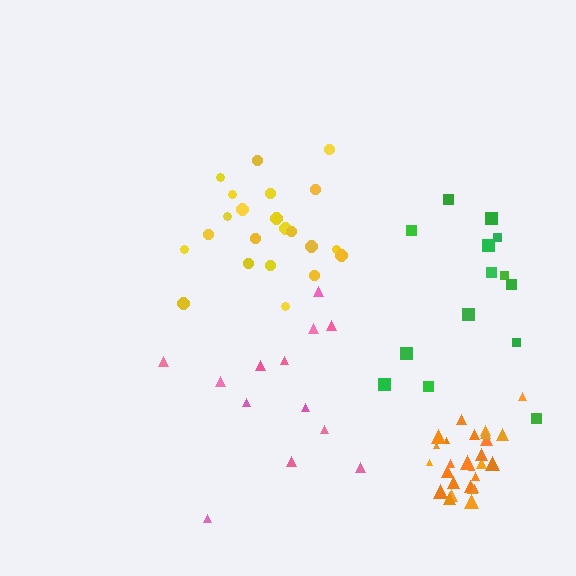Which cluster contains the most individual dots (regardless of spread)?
Orange (27).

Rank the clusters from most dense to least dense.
orange, yellow, pink, green.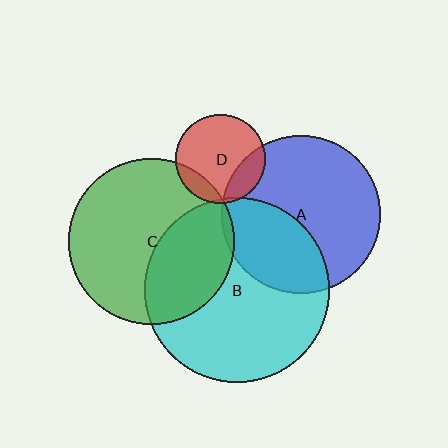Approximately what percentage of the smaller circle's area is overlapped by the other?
Approximately 35%.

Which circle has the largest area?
Circle B (cyan).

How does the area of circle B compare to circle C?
Approximately 1.2 times.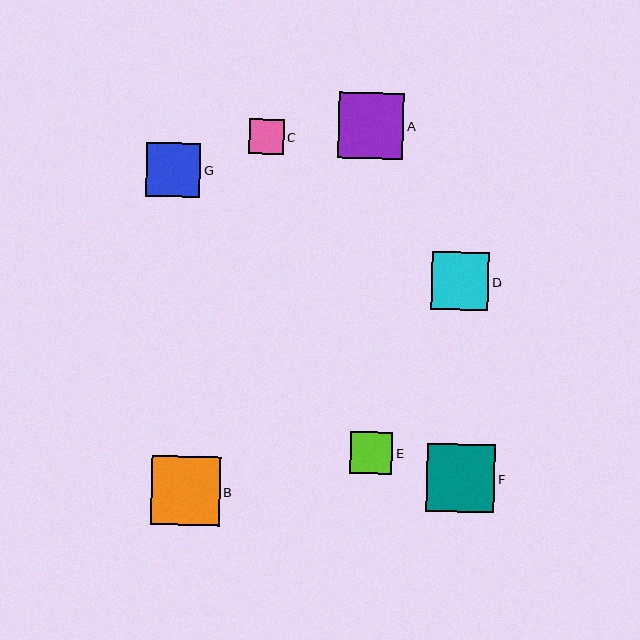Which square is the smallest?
Square C is the smallest with a size of approximately 35 pixels.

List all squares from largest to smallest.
From largest to smallest: B, F, A, D, G, E, C.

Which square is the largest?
Square B is the largest with a size of approximately 69 pixels.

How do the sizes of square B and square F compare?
Square B and square F are approximately the same size.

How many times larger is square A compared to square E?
Square A is approximately 1.5 times the size of square E.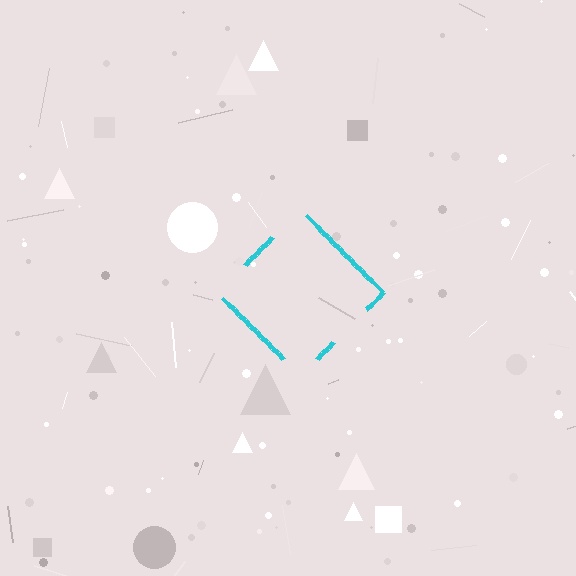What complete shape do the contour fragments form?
The contour fragments form a diamond.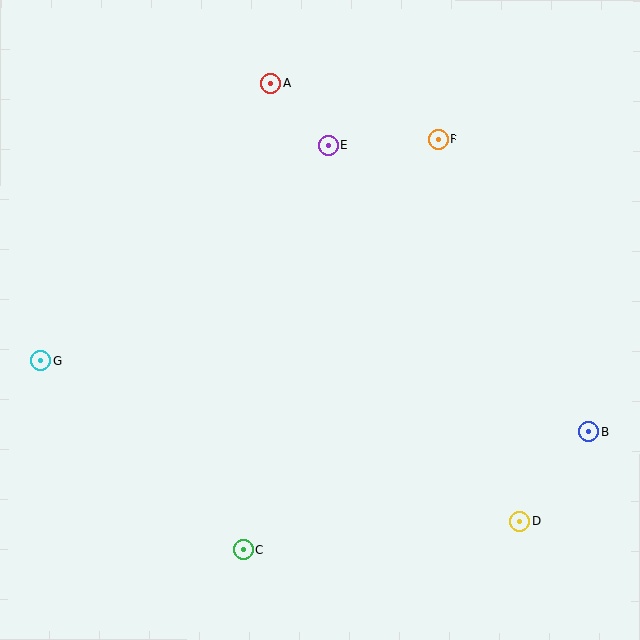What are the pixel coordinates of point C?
Point C is at (243, 550).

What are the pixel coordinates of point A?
Point A is at (270, 83).